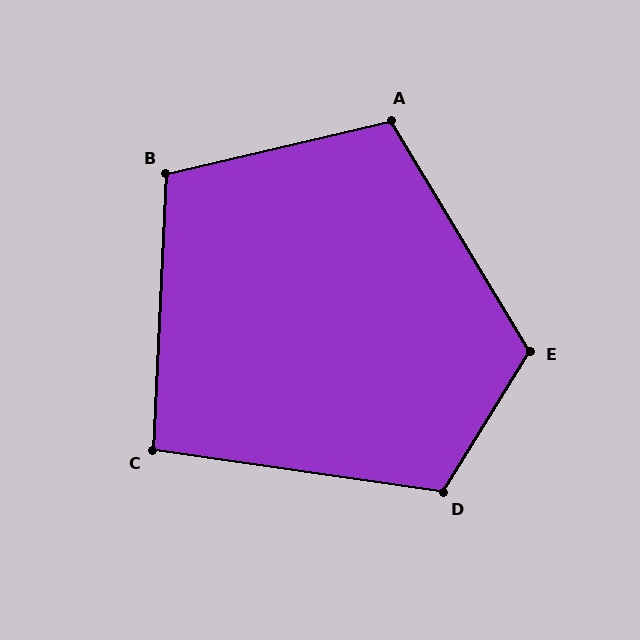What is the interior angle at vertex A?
Approximately 107 degrees (obtuse).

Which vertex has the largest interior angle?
E, at approximately 118 degrees.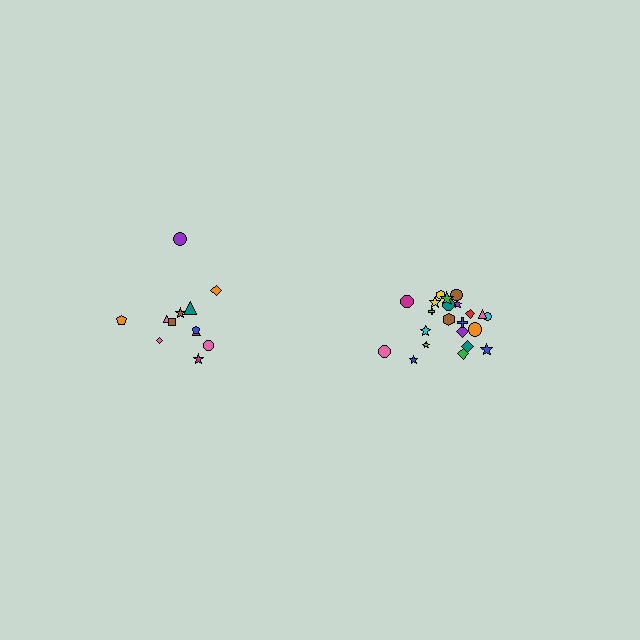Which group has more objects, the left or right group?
The right group.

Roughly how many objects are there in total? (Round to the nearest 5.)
Roughly 35 objects in total.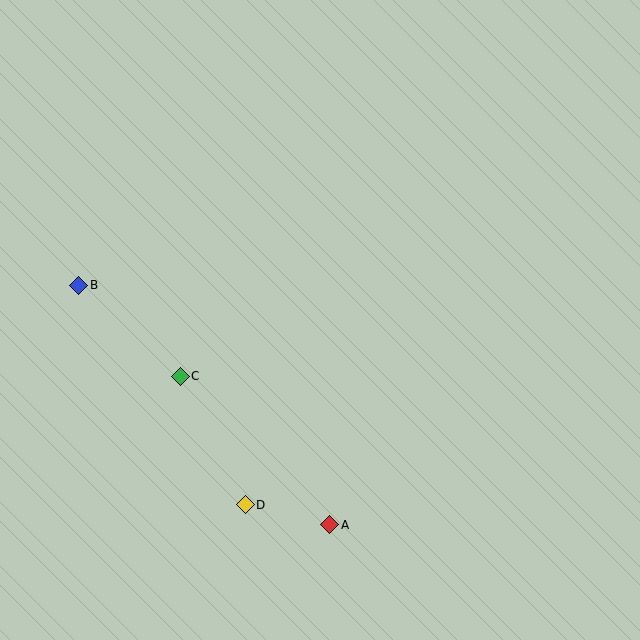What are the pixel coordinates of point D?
Point D is at (245, 505).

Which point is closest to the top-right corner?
Point C is closest to the top-right corner.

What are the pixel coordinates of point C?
Point C is at (180, 376).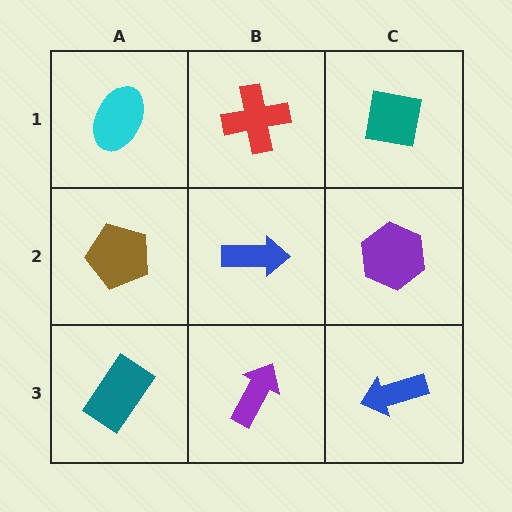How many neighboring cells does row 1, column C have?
2.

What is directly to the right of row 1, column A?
A red cross.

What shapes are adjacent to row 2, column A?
A cyan ellipse (row 1, column A), a teal rectangle (row 3, column A), a blue arrow (row 2, column B).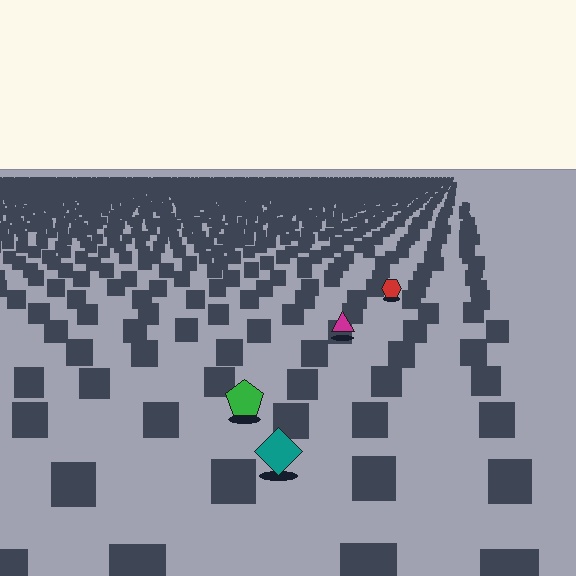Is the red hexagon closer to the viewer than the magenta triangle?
No. The magenta triangle is closer — you can tell from the texture gradient: the ground texture is coarser near it.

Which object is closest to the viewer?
The teal diamond is closest. The texture marks near it are larger and more spread out.